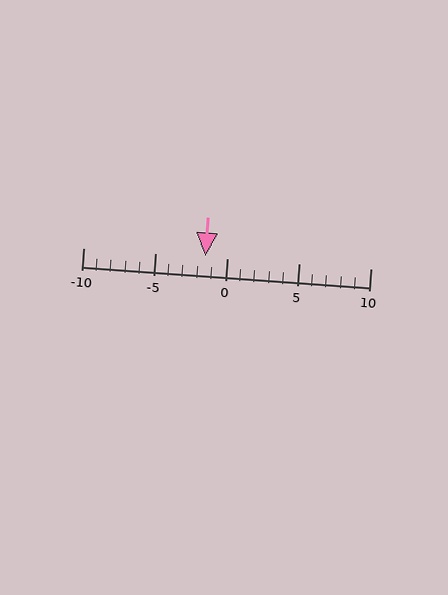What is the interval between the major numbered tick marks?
The major tick marks are spaced 5 units apart.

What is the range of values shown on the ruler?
The ruler shows values from -10 to 10.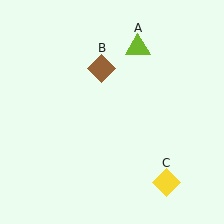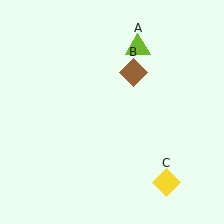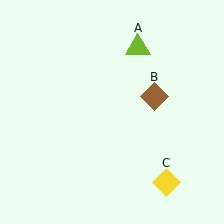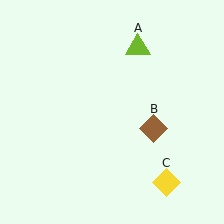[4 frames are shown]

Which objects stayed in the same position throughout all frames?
Lime triangle (object A) and yellow diamond (object C) remained stationary.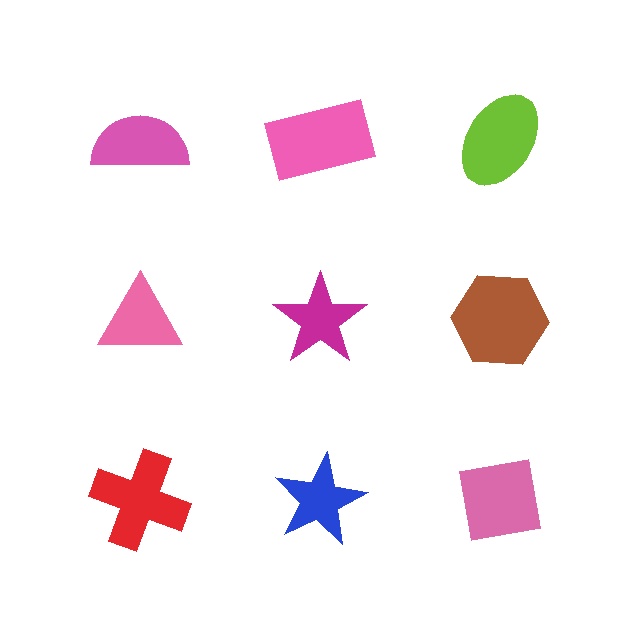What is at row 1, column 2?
A pink rectangle.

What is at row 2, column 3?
A brown hexagon.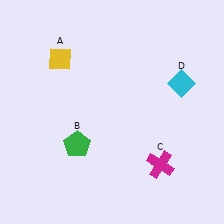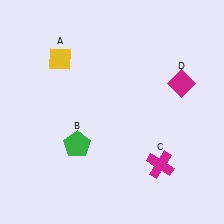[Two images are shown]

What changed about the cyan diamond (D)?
In Image 1, D is cyan. In Image 2, it changed to magenta.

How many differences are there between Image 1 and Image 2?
There is 1 difference between the two images.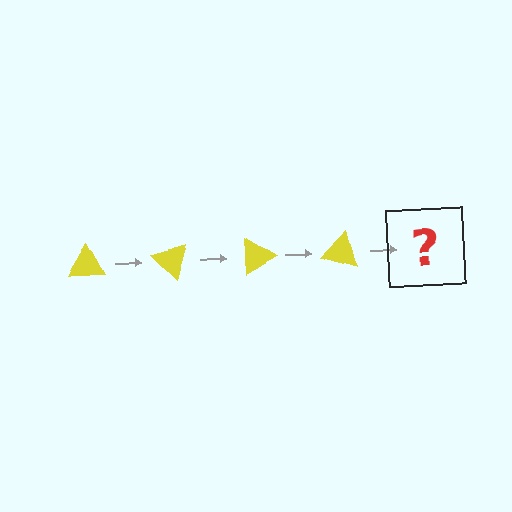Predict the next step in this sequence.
The next step is a yellow triangle rotated 180 degrees.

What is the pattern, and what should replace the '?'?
The pattern is that the triangle rotates 45 degrees each step. The '?' should be a yellow triangle rotated 180 degrees.